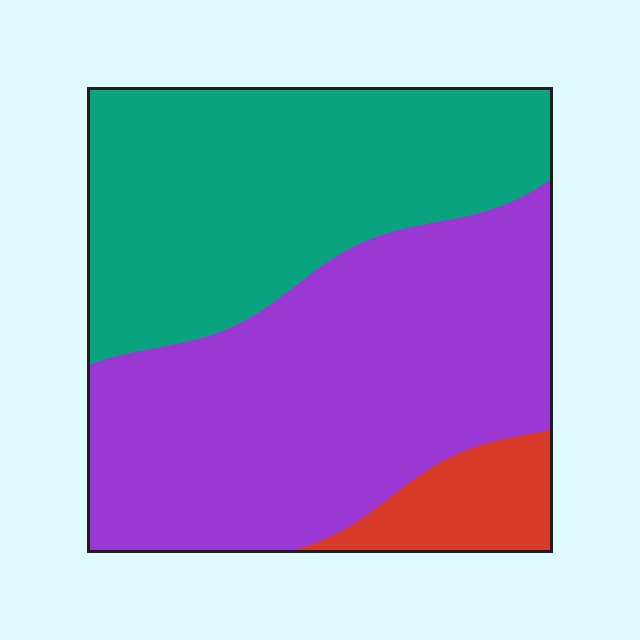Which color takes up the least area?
Red, at roughly 10%.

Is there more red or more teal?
Teal.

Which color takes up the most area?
Purple, at roughly 50%.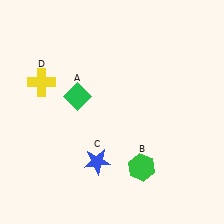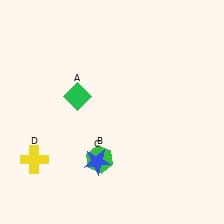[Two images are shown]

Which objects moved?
The objects that moved are: the green hexagon (B), the yellow cross (D).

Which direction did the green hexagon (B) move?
The green hexagon (B) moved left.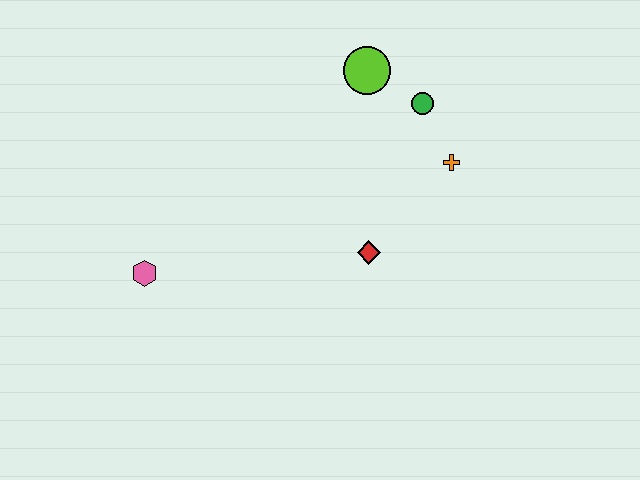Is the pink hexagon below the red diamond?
Yes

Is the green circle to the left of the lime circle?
No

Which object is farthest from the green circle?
The pink hexagon is farthest from the green circle.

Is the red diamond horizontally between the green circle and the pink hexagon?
Yes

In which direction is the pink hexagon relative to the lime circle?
The pink hexagon is to the left of the lime circle.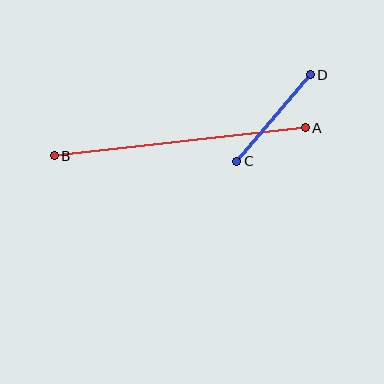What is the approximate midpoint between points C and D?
The midpoint is at approximately (274, 118) pixels.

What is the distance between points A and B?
The distance is approximately 252 pixels.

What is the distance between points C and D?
The distance is approximately 114 pixels.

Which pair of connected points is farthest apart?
Points A and B are farthest apart.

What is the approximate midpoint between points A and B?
The midpoint is at approximately (180, 142) pixels.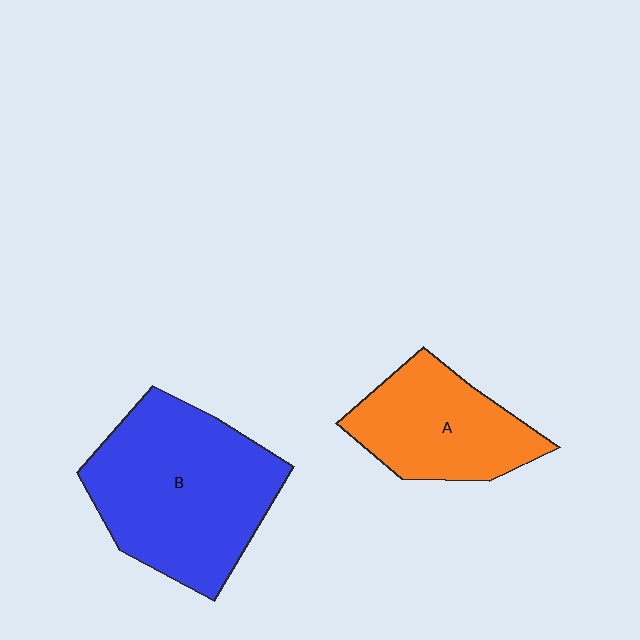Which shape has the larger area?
Shape B (blue).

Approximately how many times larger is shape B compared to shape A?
Approximately 1.6 times.